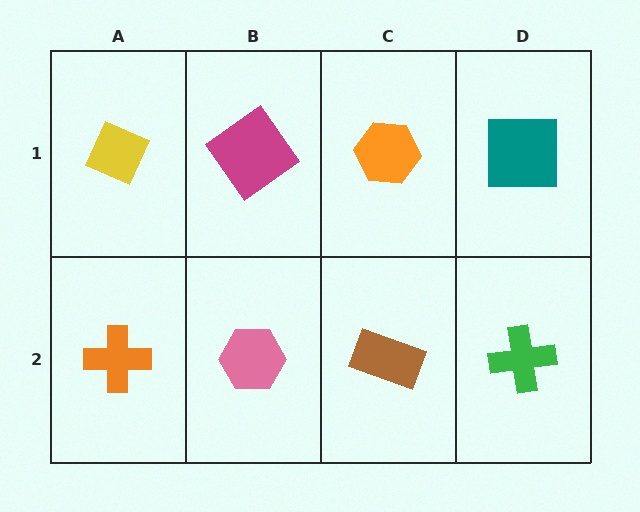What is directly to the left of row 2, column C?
A pink hexagon.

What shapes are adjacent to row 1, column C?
A brown rectangle (row 2, column C), a magenta diamond (row 1, column B), a teal square (row 1, column D).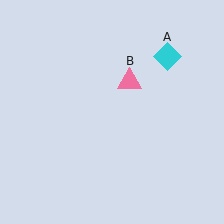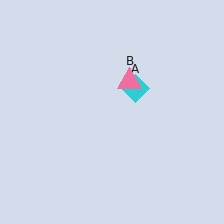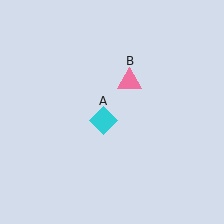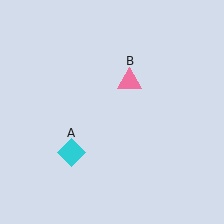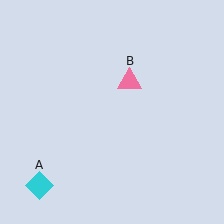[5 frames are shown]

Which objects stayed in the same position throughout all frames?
Pink triangle (object B) remained stationary.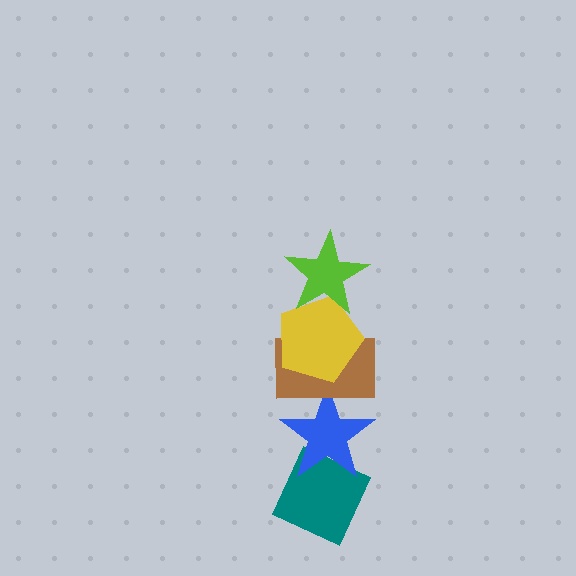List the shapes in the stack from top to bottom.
From top to bottom: the lime star, the yellow pentagon, the brown rectangle, the blue star, the teal diamond.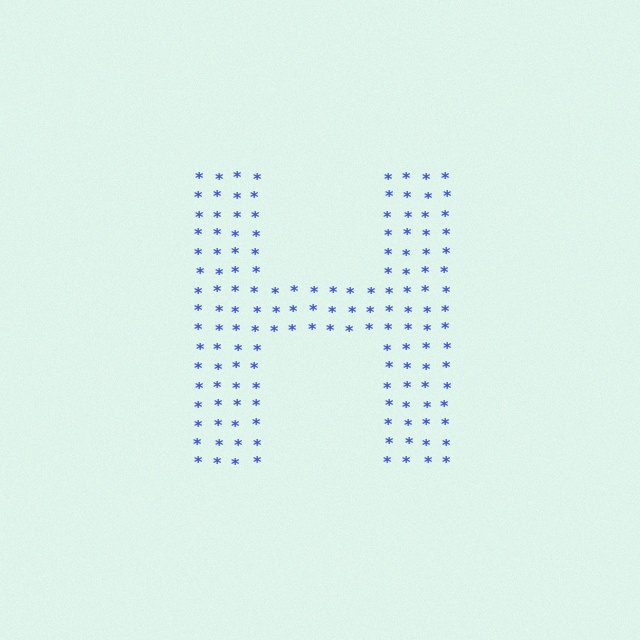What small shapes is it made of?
It is made of small asterisks.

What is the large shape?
The large shape is the letter H.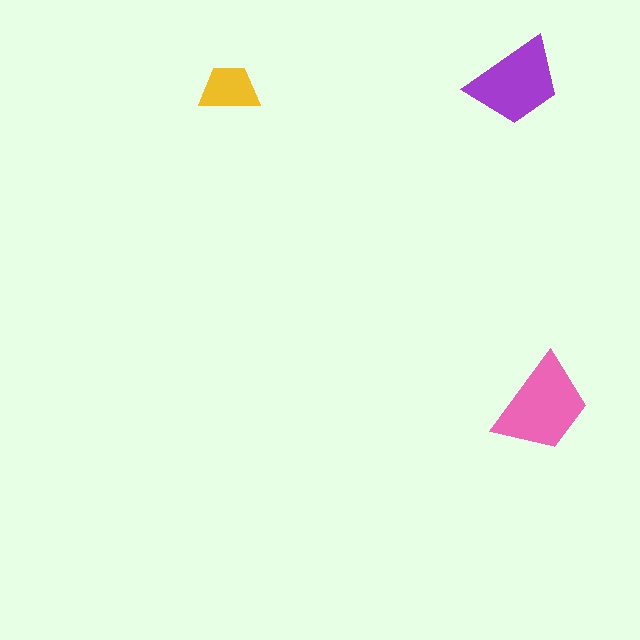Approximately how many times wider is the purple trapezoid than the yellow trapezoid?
About 1.5 times wider.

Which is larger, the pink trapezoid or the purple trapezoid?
The pink one.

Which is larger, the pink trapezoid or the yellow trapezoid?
The pink one.